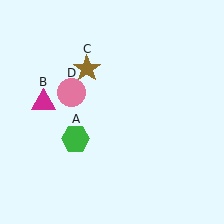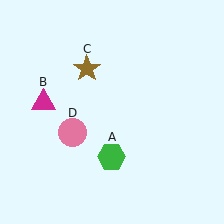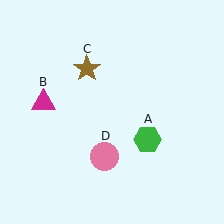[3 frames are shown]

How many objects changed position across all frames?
2 objects changed position: green hexagon (object A), pink circle (object D).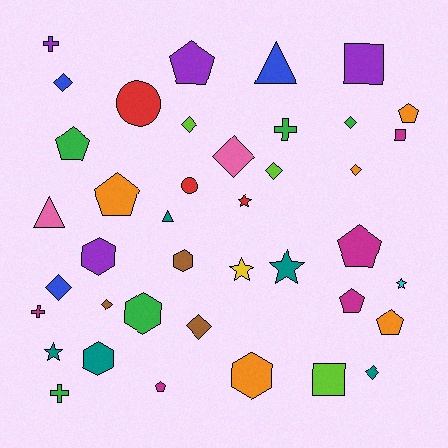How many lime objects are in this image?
There are 3 lime objects.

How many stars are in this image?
There are 5 stars.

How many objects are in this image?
There are 40 objects.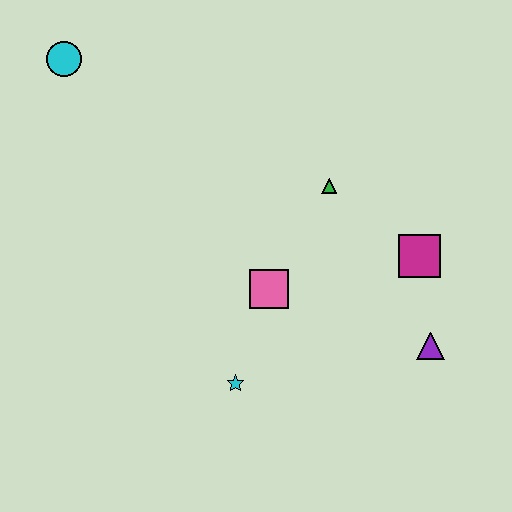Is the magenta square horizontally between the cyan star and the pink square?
No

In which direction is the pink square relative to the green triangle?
The pink square is below the green triangle.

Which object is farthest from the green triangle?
The cyan circle is farthest from the green triangle.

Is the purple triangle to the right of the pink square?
Yes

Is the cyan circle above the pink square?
Yes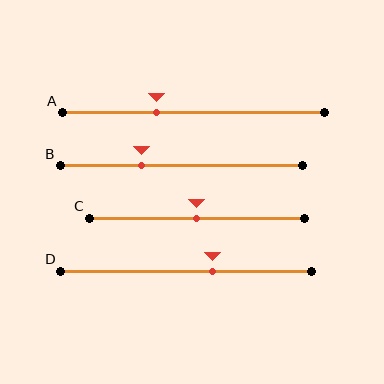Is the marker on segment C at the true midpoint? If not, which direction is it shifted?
Yes, the marker on segment C is at the true midpoint.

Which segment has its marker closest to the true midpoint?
Segment C has its marker closest to the true midpoint.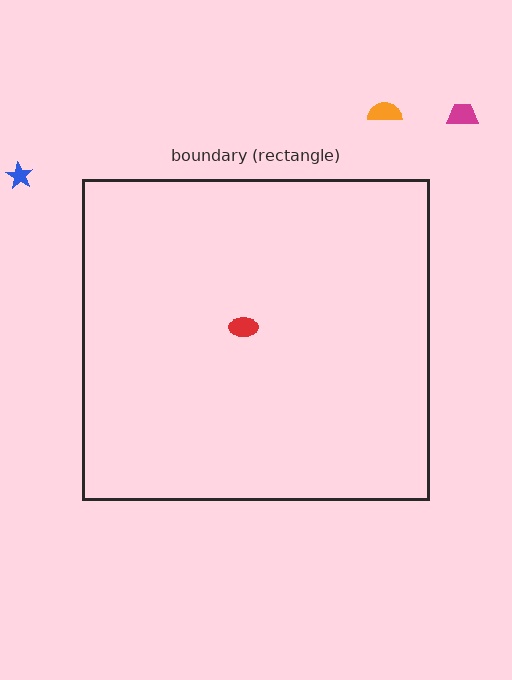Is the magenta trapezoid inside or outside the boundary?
Outside.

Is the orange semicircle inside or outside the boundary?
Outside.